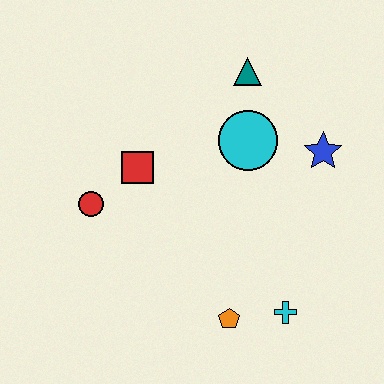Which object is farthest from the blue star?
The red circle is farthest from the blue star.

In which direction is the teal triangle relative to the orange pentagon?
The teal triangle is above the orange pentagon.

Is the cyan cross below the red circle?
Yes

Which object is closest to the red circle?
The red square is closest to the red circle.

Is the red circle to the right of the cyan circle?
No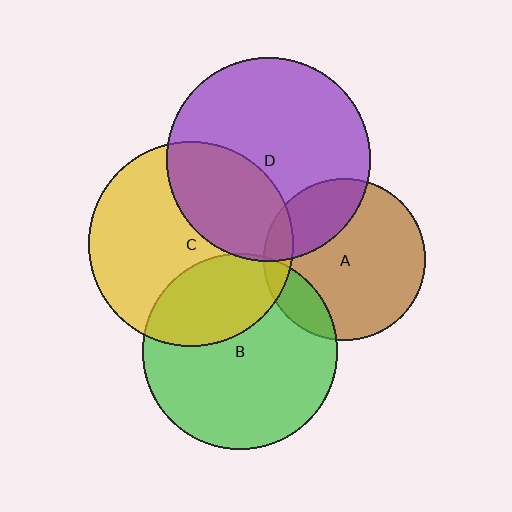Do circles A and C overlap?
Yes.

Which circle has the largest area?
Circle C (yellow).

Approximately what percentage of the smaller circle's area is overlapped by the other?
Approximately 10%.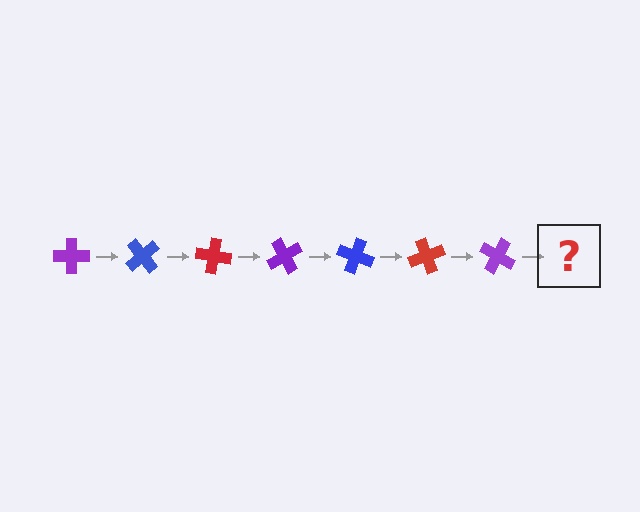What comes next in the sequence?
The next element should be a blue cross, rotated 350 degrees from the start.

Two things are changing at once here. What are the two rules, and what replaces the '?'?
The two rules are that it rotates 50 degrees each step and the color cycles through purple, blue, and red. The '?' should be a blue cross, rotated 350 degrees from the start.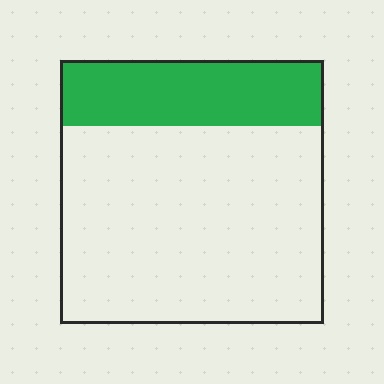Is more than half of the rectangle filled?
No.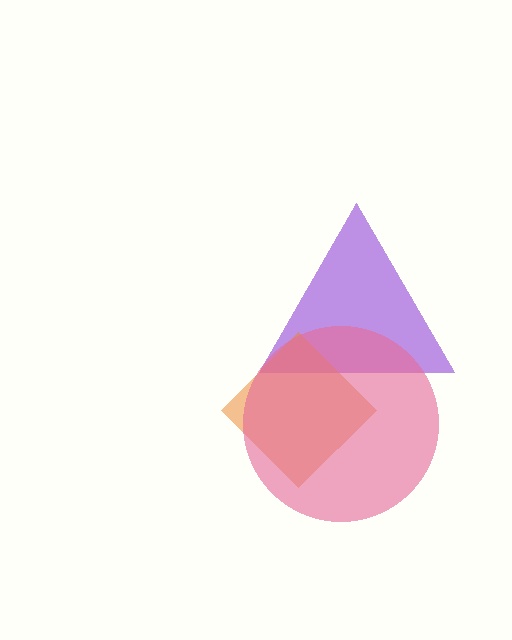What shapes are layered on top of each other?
The layered shapes are: a purple triangle, an orange diamond, a pink circle.